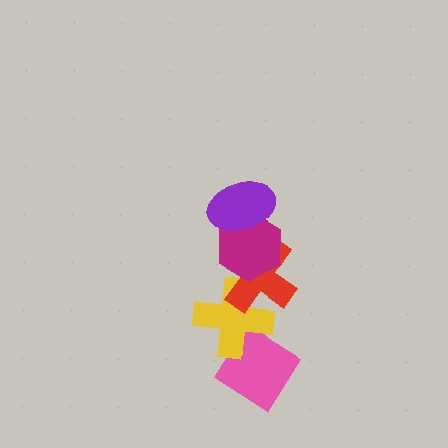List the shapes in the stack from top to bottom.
From top to bottom: the purple ellipse, the magenta hexagon, the red cross, the yellow cross, the pink diamond.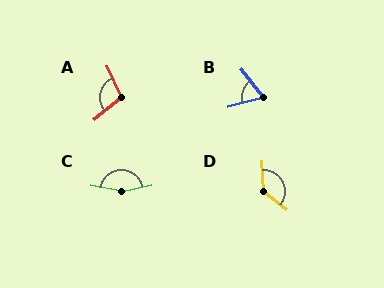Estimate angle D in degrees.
Approximately 131 degrees.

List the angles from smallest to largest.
B (66°), A (105°), D (131°), C (158°).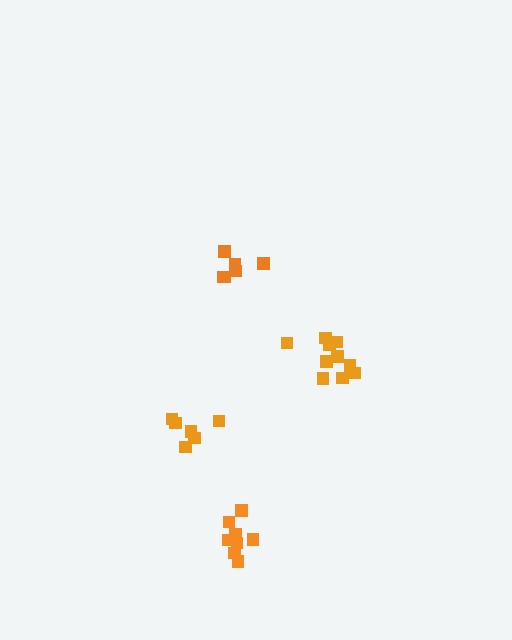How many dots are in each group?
Group 1: 8 dots, Group 2: 10 dots, Group 3: 6 dots, Group 4: 6 dots (30 total).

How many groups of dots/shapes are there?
There are 4 groups.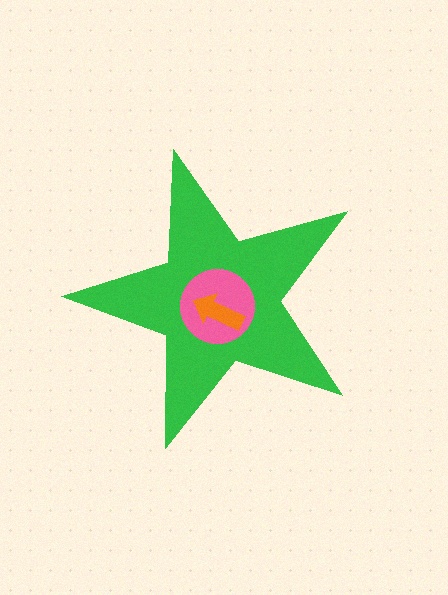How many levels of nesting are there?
3.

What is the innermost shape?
The orange arrow.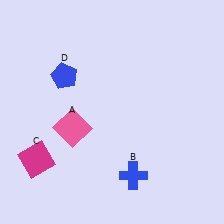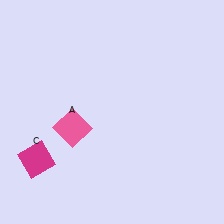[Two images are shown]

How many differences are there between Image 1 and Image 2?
There are 2 differences between the two images.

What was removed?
The blue pentagon (D), the blue cross (B) were removed in Image 2.